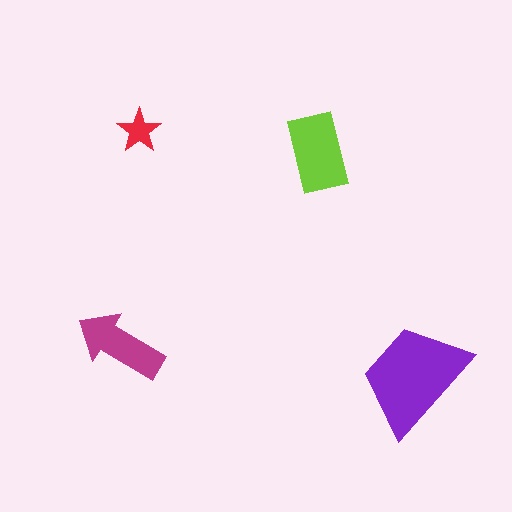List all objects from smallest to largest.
The red star, the magenta arrow, the lime rectangle, the purple trapezoid.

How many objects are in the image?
There are 4 objects in the image.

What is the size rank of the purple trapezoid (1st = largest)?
1st.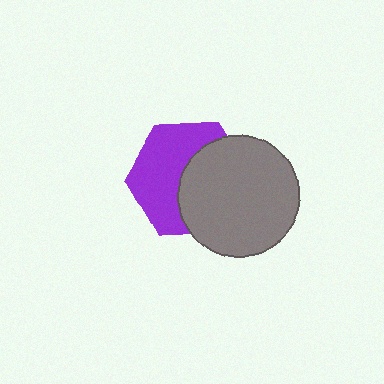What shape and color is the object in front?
The object in front is a gray circle.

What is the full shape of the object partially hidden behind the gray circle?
The partially hidden object is a purple hexagon.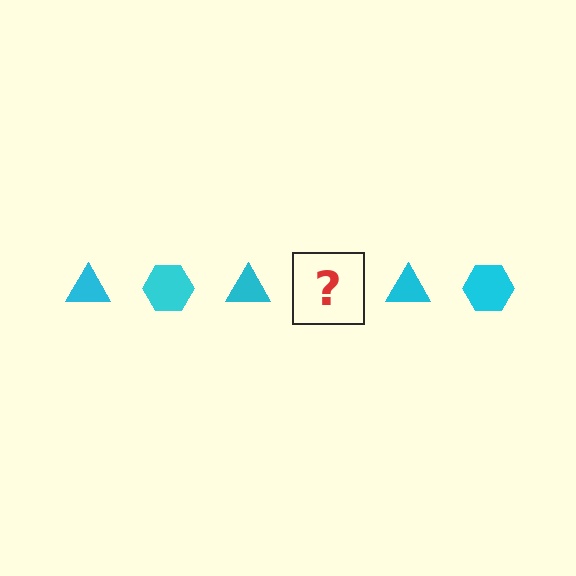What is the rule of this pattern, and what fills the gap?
The rule is that the pattern cycles through triangle, hexagon shapes in cyan. The gap should be filled with a cyan hexagon.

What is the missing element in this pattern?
The missing element is a cyan hexagon.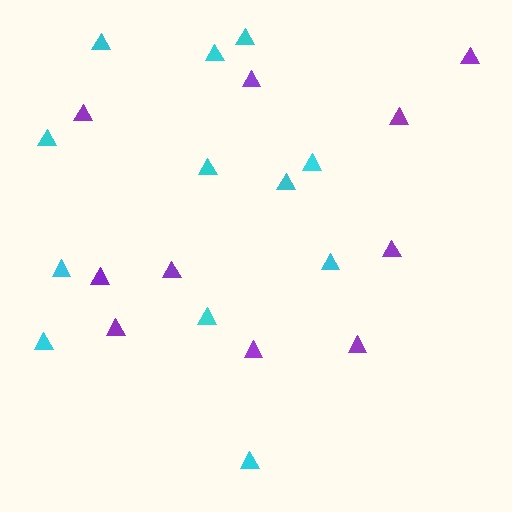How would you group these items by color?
There are 2 groups: one group of cyan triangles (12) and one group of purple triangles (10).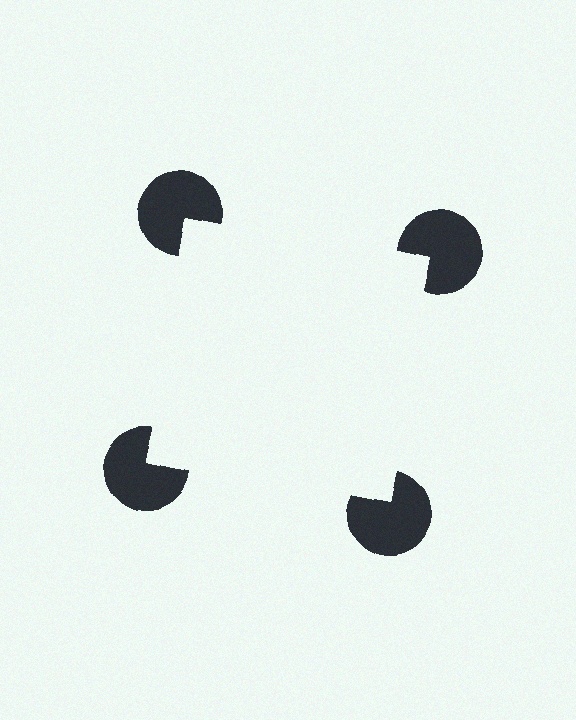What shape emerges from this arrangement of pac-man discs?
An illusory square — its edges are inferred from the aligned wedge cuts in the pac-man discs, not physically drawn.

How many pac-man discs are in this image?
There are 4 — one at each vertex of the illusory square.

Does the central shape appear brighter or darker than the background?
It typically appears slightly brighter than the background, even though no actual brightness change is drawn.